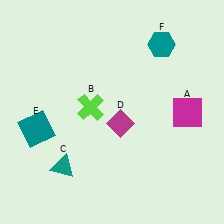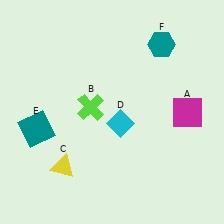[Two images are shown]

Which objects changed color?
C changed from teal to yellow. D changed from magenta to cyan.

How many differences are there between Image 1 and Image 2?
There are 2 differences between the two images.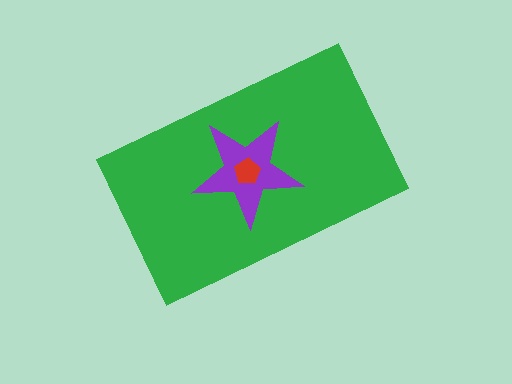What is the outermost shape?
The green rectangle.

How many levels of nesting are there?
3.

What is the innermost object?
The red pentagon.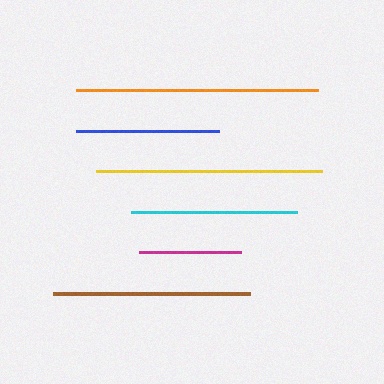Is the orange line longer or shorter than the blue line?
The orange line is longer than the blue line.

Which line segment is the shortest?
The magenta line is the shortest at approximately 102 pixels.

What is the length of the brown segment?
The brown segment is approximately 197 pixels long.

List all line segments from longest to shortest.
From longest to shortest: orange, yellow, brown, cyan, blue, magenta.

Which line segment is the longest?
The orange line is the longest at approximately 242 pixels.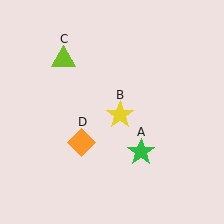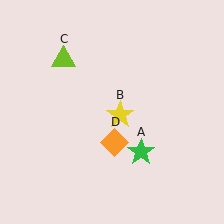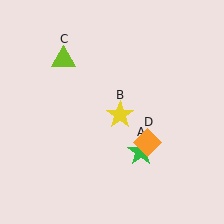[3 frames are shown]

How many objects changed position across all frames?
1 object changed position: orange diamond (object D).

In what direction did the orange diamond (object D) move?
The orange diamond (object D) moved right.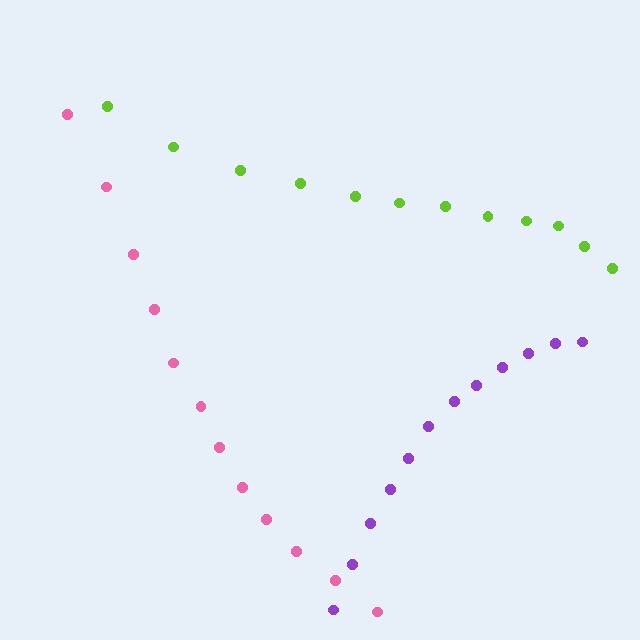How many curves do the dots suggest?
There are 3 distinct paths.